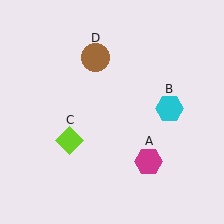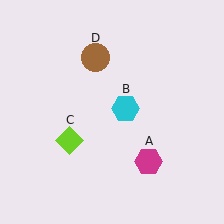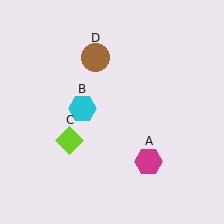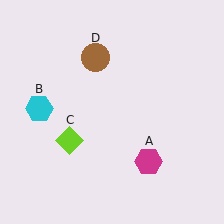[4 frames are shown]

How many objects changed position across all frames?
1 object changed position: cyan hexagon (object B).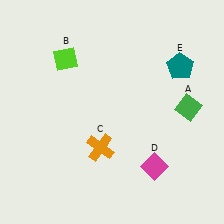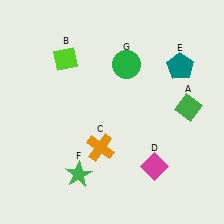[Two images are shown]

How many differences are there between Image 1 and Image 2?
There are 2 differences between the two images.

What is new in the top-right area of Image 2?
A green circle (G) was added in the top-right area of Image 2.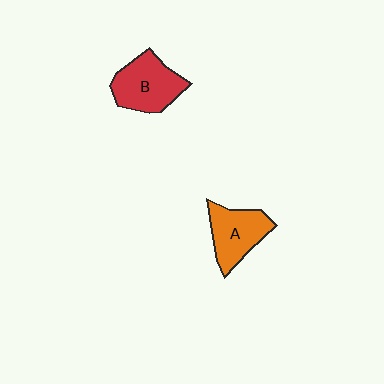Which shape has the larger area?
Shape B (red).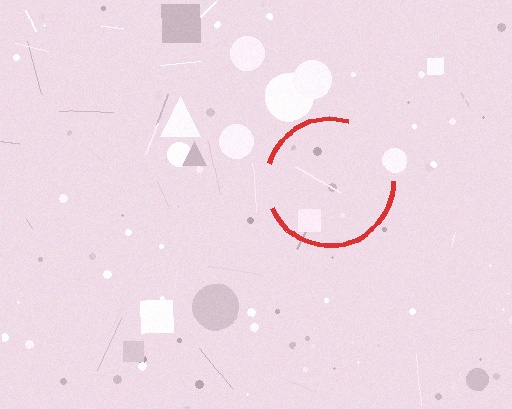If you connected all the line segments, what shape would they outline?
They would outline a circle.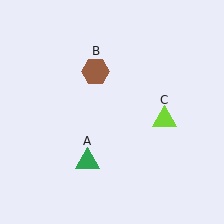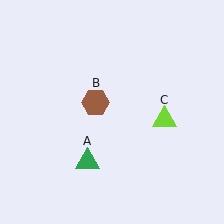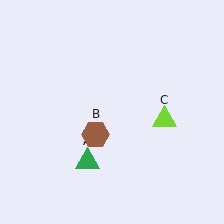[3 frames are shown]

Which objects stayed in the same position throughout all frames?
Green triangle (object A) and lime triangle (object C) remained stationary.